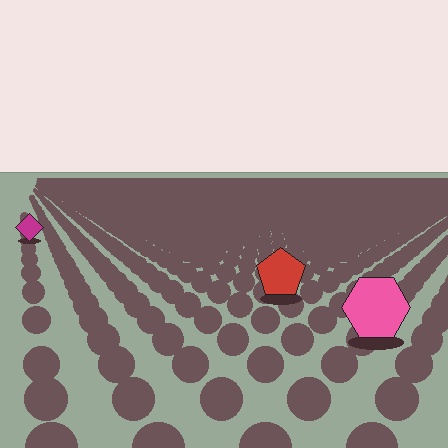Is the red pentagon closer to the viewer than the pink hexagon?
No. The pink hexagon is closer — you can tell from the texture gradient: the ground texture is coarser near it.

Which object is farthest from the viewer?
The magenta diamond is farthest from the viewer. It appears smaller and the ground texture around it is denser.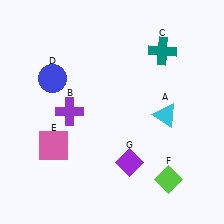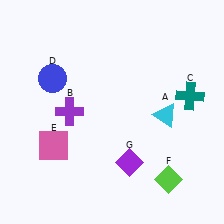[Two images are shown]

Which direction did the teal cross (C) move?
The teal cross (C) moved down.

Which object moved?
The teal cross (C) moved down.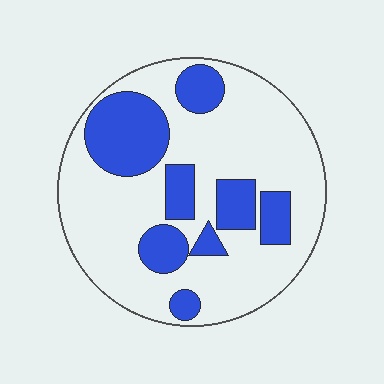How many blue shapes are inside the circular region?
8.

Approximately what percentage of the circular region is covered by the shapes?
Approximately 30%.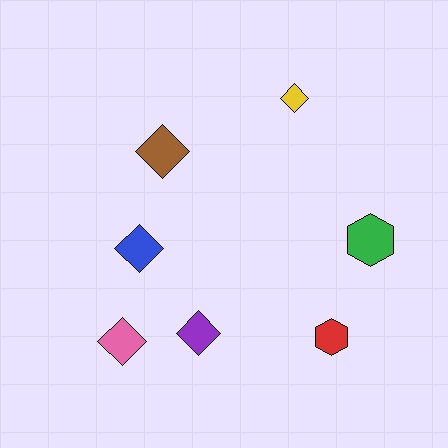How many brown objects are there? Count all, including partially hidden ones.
There is 1 brown object.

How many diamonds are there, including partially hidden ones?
There are 5 diamonds.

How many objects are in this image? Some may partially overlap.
There are 7 objects.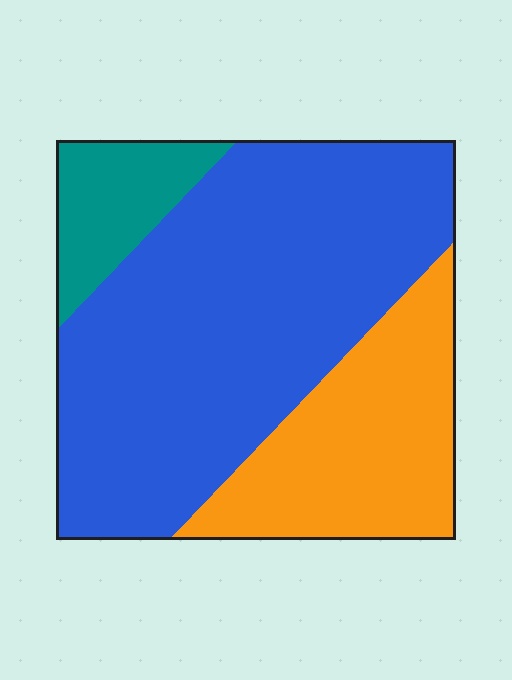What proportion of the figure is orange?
Orange takes up about one quarter (1/4) of the figure.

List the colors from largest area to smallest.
From largest to smallest: blue, orange, teal.